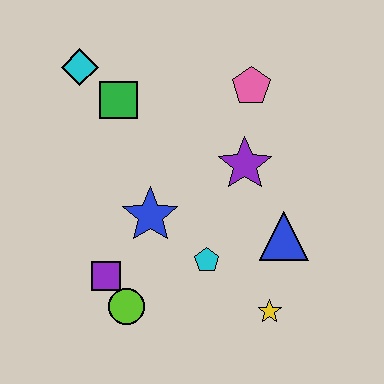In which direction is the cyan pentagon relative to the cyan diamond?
The cyan pentagon is below the cyan diamond.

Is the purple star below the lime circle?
No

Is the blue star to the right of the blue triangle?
No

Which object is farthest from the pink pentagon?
The lime circle is farthest from the pink pentagon.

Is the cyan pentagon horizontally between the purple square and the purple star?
Yes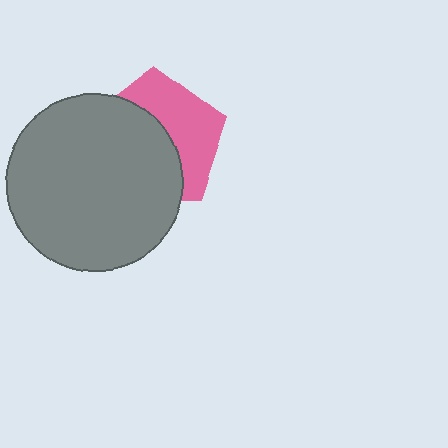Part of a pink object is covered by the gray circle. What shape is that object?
It is a pentagon.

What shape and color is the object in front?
The object in front is a gray circle.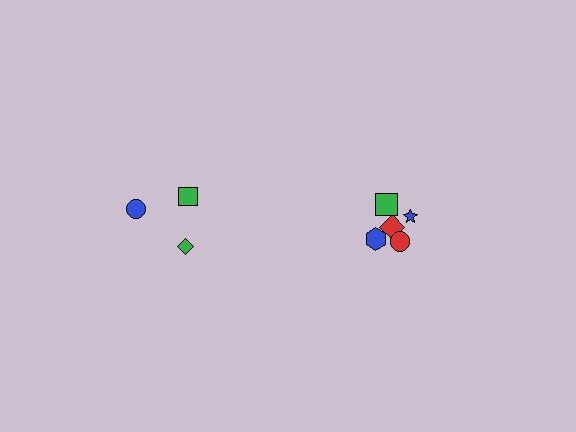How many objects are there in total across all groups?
There are 8 objects.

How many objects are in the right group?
There are 5 objects.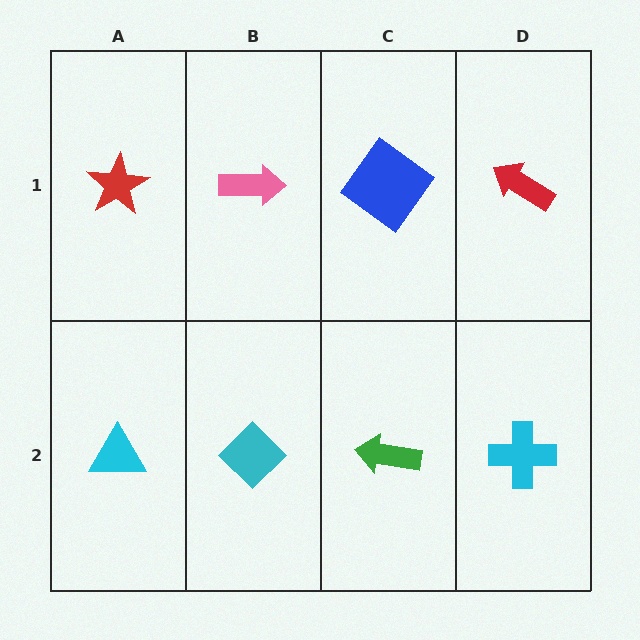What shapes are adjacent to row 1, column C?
A green arrow (row 2, column C), a pink arrow (row 1, column B), a red arrow (row 1, column D).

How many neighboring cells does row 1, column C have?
3.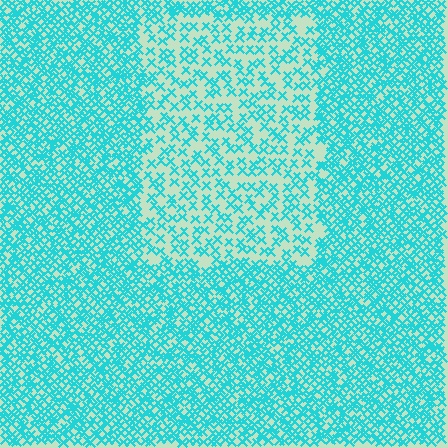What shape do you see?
I see a rectangle.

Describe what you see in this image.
The image contains small cyan elements arranged at two different densities. A rectangle-shaped region is visible where the elements are less densely packed than the surrounding area.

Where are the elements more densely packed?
The elements are more densely packed outside the rectangle boundary.